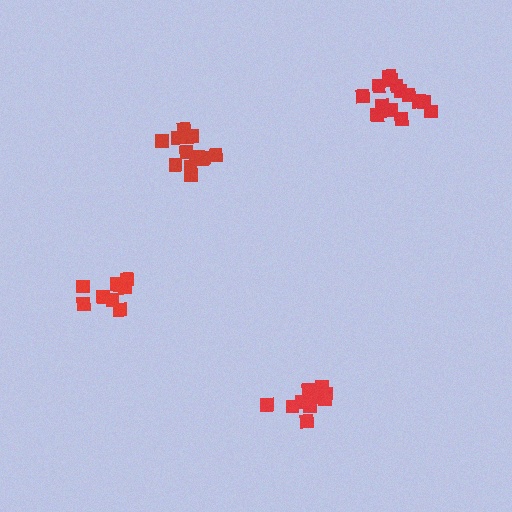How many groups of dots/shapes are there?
There are 4 groups.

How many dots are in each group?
Group 1: 14 dots, Group 2: 9 dots, Group 3: 14 dots, Group 4: 10 dots (47 total).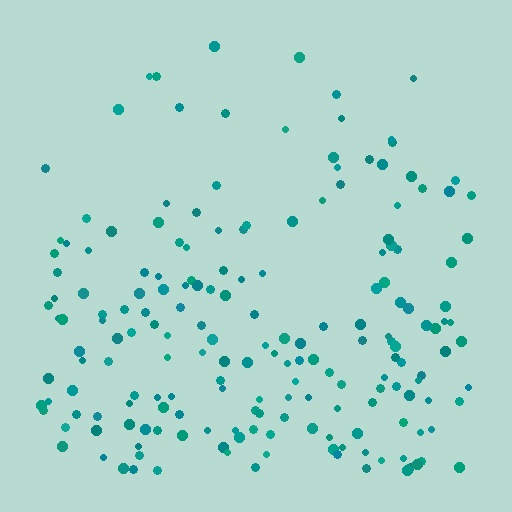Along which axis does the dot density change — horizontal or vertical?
Vertical.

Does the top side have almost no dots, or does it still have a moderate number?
Still a moderate number, just noticeably fewer than the bottom.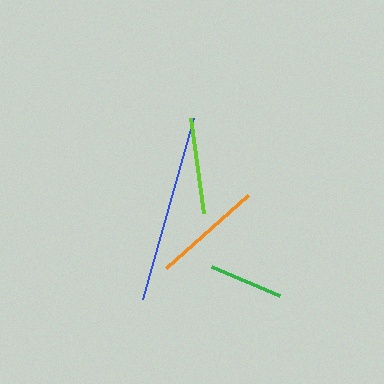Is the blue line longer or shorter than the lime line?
The blue line is longer than the lime line.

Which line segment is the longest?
The blue line is the longest at approximately 189 pixels.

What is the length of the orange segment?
The orange segment is approximately 109 pixels long.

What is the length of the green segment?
The green segment is approximately 74 pixels long.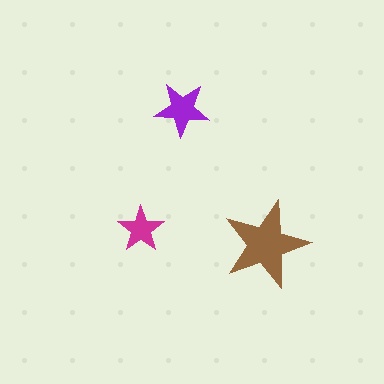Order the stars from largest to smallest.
the brown one, the purple one, the magenta one.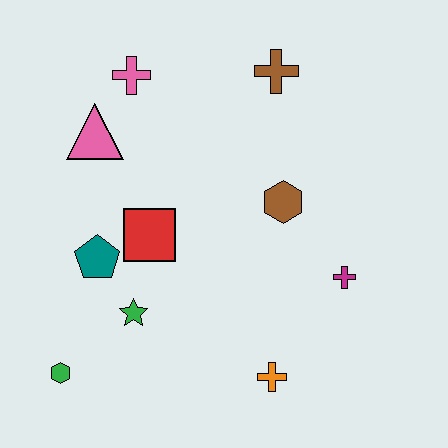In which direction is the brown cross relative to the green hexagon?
The brown cross is above the green hexagon.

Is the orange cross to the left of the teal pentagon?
No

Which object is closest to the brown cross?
The brown hexagon is closest to the brown cross.